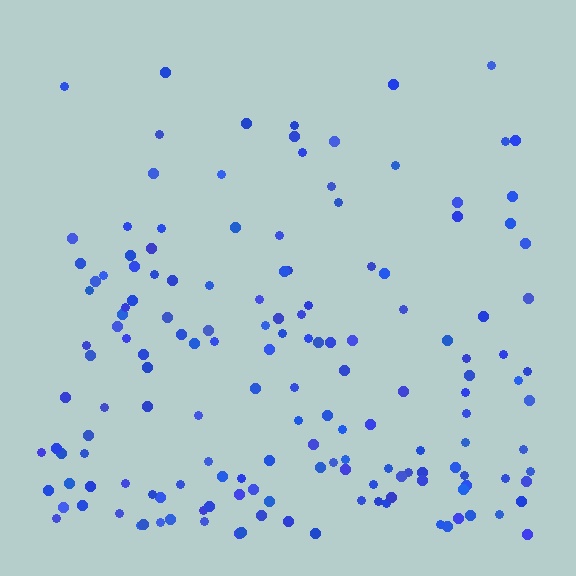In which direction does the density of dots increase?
From top to bottom, with the bottom side densest.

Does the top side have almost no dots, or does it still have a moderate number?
Still a moderate number, just noticeably fewer than the bottom.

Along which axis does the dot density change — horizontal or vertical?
Vertical.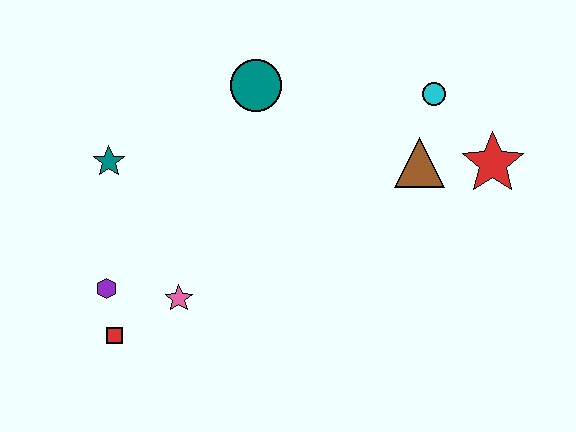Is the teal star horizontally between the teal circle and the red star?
No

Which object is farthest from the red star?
The red square is farthest from the red star.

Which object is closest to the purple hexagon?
The red square is closest to the purple hexagon.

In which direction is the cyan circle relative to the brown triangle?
The cyan circle is above the brown triangle.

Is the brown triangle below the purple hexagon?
No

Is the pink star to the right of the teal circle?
No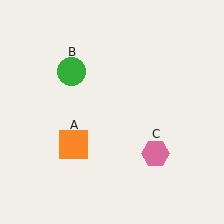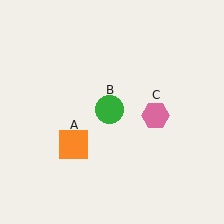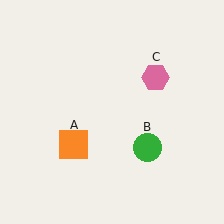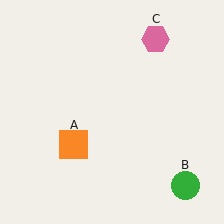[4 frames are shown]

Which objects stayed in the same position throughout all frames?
Orange square (object A) remained stationary.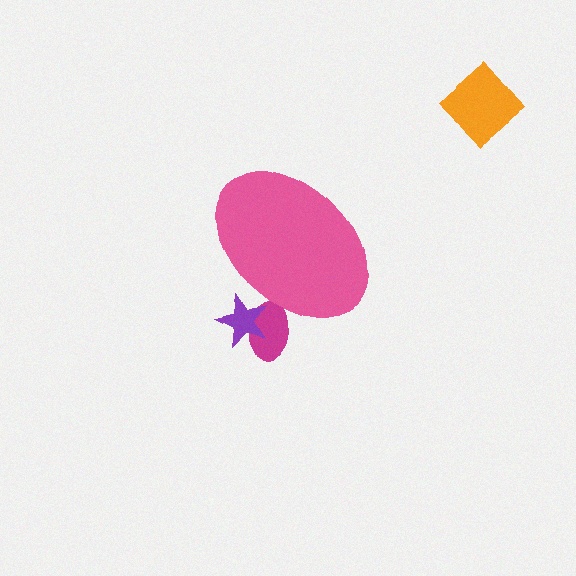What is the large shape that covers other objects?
A pink ellipse.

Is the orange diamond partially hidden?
No, the orange diamond is fully visible.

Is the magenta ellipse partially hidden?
Yes, the magenta ellipse is partially hidden behind the pink ellipse.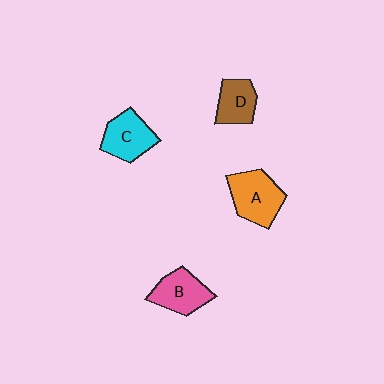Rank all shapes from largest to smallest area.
From largest to smallest: A (orange), C (cyan), B (pink), D (brown).